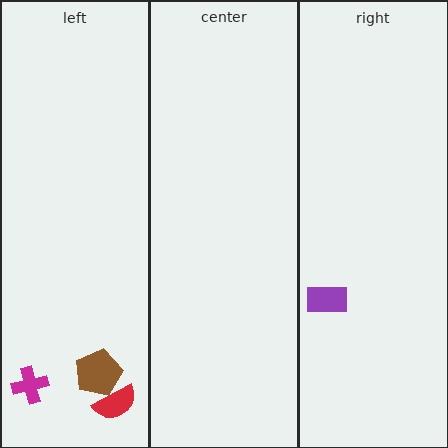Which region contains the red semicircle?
The left region.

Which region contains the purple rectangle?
The right region.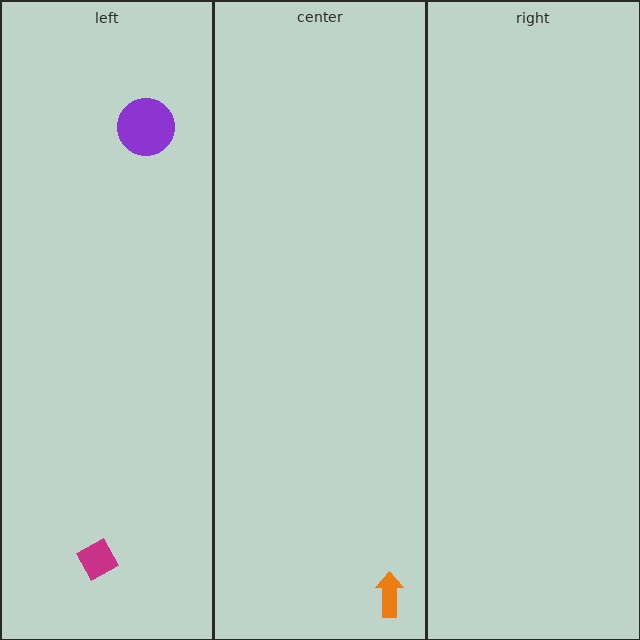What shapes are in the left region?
The purple circle, the magenta diamond.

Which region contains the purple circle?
The left region.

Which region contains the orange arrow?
The center region.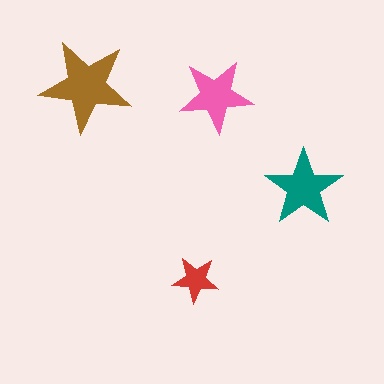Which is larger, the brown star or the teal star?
The brown one.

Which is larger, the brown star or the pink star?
The brown one.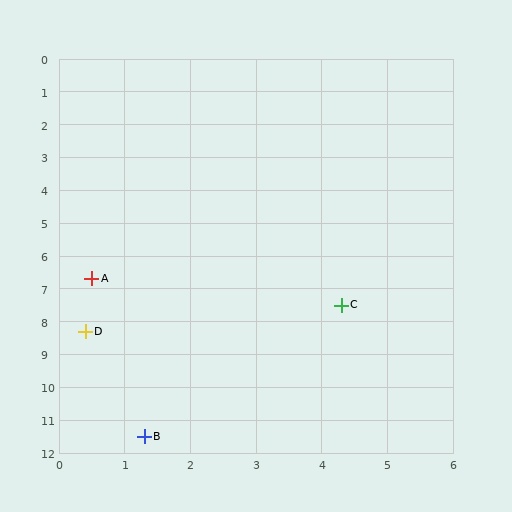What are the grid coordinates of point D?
Point D is at approximately (0.4, 8.3).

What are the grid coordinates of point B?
Point B is at approximately (1.3, 11.5).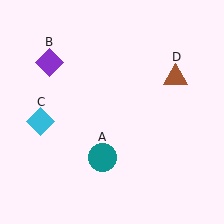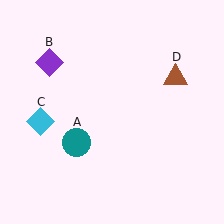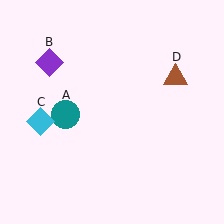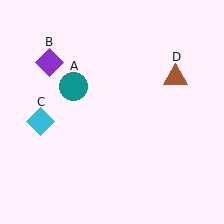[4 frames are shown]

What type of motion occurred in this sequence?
The teal circle (object A) rotated clockwise around the center of the scene.